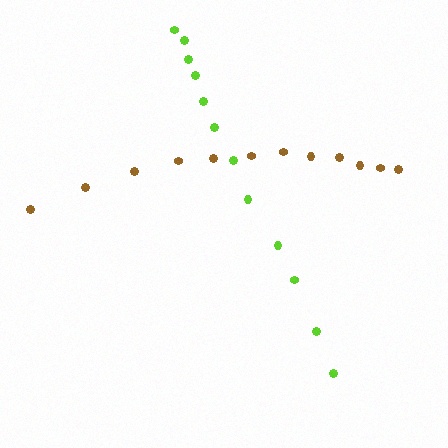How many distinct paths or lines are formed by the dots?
There are 2 distinct paths.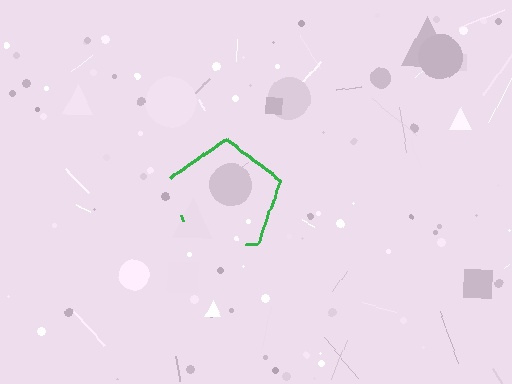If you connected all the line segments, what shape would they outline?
They would outline a pentagon.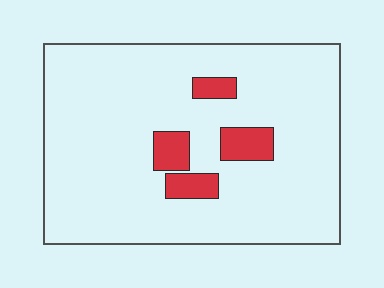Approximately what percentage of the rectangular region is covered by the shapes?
Approximately 10%.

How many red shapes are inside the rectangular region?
4.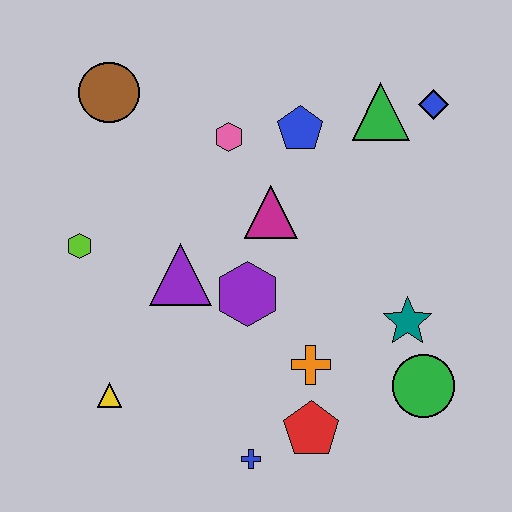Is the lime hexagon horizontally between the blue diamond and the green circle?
No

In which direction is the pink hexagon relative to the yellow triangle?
The pink hexagon is above the yellow triangle.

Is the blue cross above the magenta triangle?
No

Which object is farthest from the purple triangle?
The blue diamond is farthest from the purple triangle.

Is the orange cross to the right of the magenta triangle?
Yes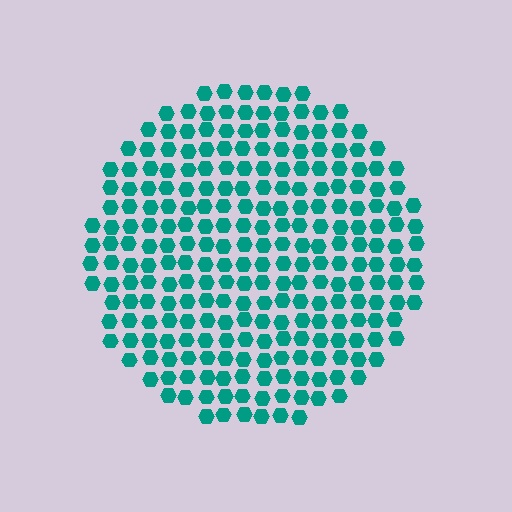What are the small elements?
The small elements are hexagons.